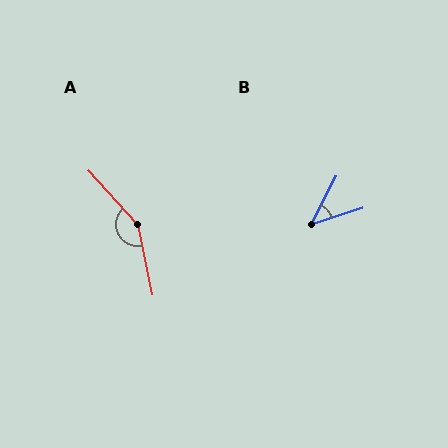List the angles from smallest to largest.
B (45°), A (150°).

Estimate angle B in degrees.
Approximately 45 degrees.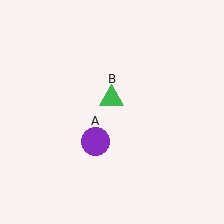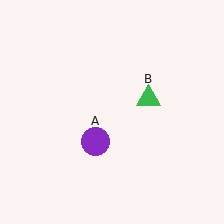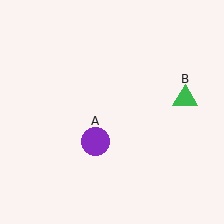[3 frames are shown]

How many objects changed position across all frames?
1 object changed position: green triangle (object B).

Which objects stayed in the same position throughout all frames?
Purple circle (object A) remained stationary.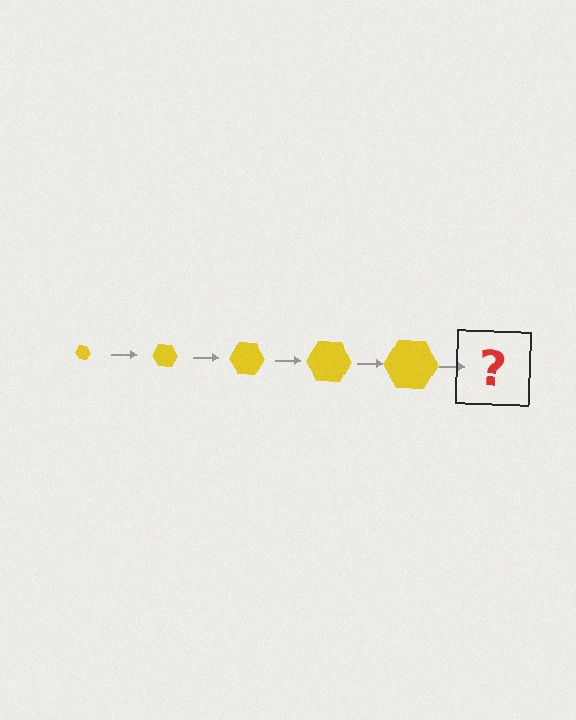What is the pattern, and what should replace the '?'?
The pattern is that the hexagon gets progressively larger each step. The '?' should be a yellow hexagon, larger than the previous one.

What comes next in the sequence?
The next element should be a yellow hexagon, larger than the previous one.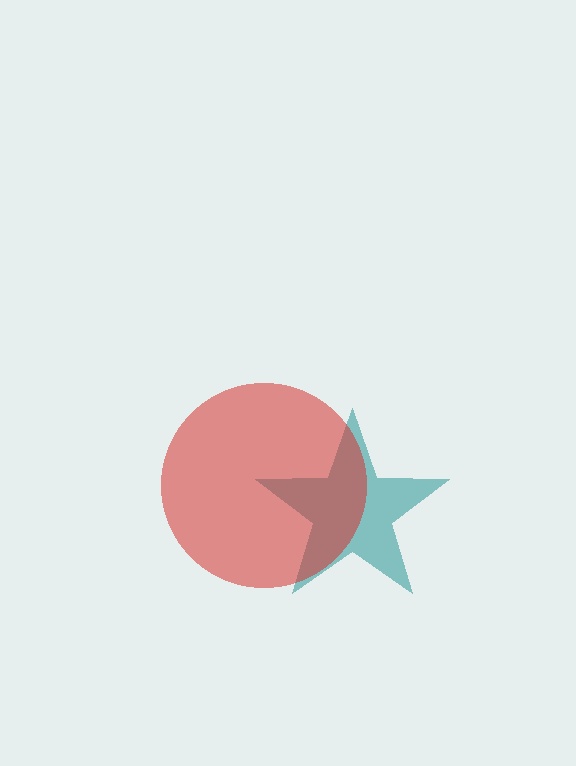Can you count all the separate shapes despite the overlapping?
Yes, there are 2 separate shapes.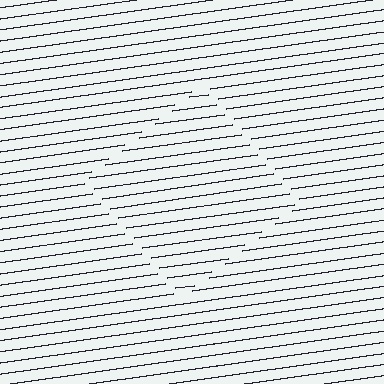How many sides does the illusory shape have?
4 sides — the line-ends trace a square.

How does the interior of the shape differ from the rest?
The interior of the shape contains the same grating, shifted by half a period — the contour is defined by the phase discontinuity where line-ends from the inner and outer gratings abut.